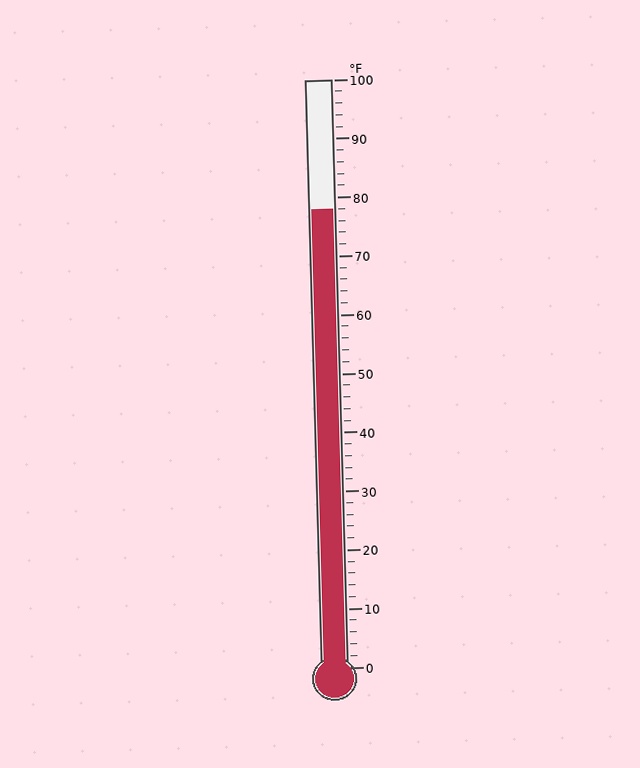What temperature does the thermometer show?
The thermometer shows approximately 78°F.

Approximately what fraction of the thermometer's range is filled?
The thermometer is filled to approximately 80% of its range.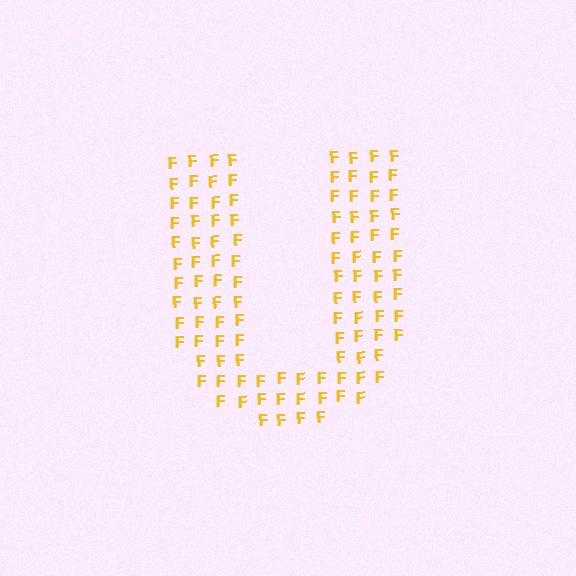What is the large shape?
The large shape is the letter U.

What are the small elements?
The small elements are letter F's.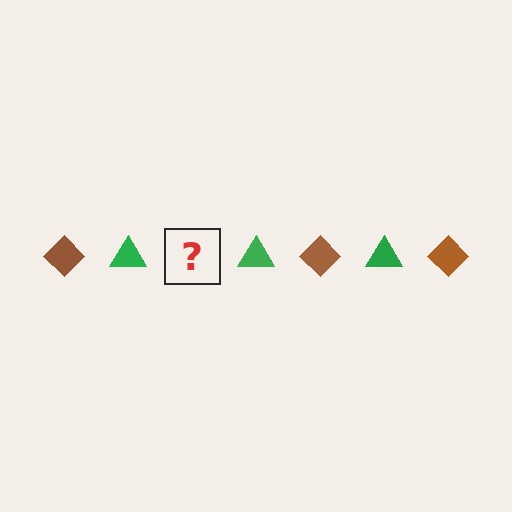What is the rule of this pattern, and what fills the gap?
The rule is that the pattern alternates between brown diamond and green triangle. The gap should be filled with a brown diamond.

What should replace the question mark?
The question mark should be replaced with a brown diamond.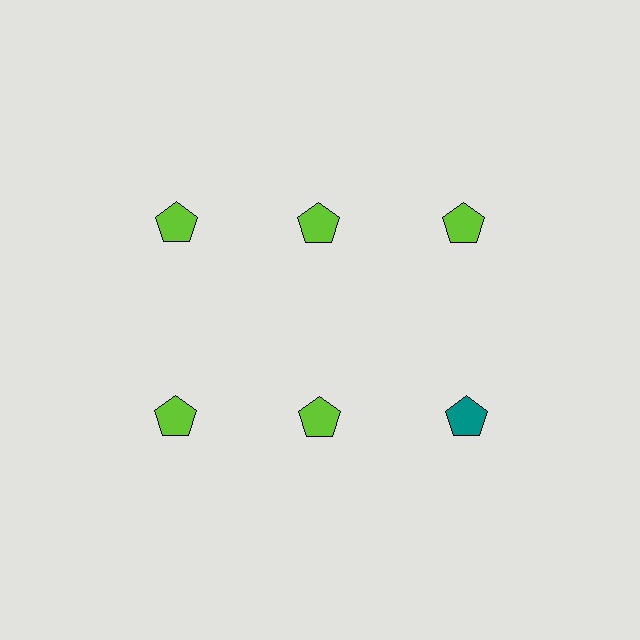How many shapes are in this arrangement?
There are 6 shapes arranged in a grid pattern.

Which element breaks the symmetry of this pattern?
The teal pentagon in the second row, center column breaks the symmetry. All other shapes are lime pentagons.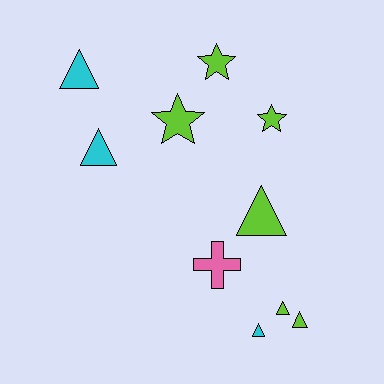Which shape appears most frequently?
Triangle, with 6 objects.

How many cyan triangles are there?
There are 3 cyan triangles.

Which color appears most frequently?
Lime, with 6 objects.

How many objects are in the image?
There are 10 objects.